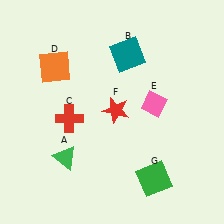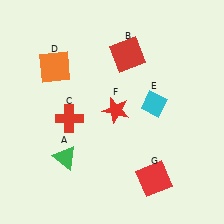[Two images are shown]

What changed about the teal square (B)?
In Image 1, B is teal. In Image 2, it changed to red.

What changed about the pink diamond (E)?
In Image 1, E is pink. In Image 2, it changed to cyan.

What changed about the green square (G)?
In Image 1, G is green. In Image 2, it changed to red.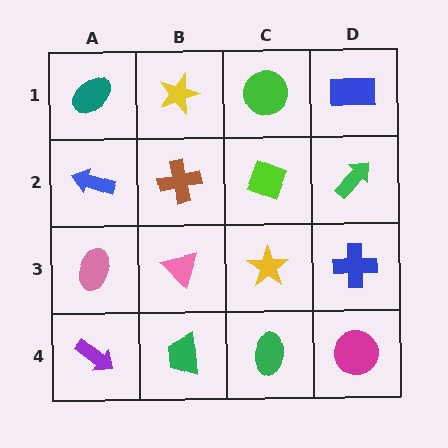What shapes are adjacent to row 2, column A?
A teal ellipse (row 1, column A), a pink ellipse (row 3, column A), a brown cross (row 2, column B).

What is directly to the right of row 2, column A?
A brown cross.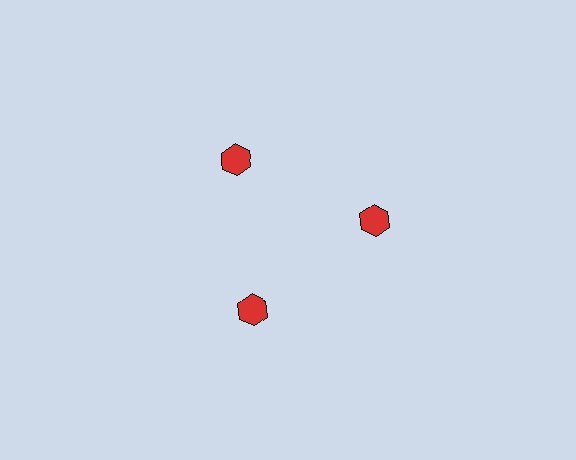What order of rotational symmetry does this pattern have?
This pattern has 3-fold rotational symmetry.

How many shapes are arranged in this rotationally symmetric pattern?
There are 3 shapes, arranged in 3 groups of 1.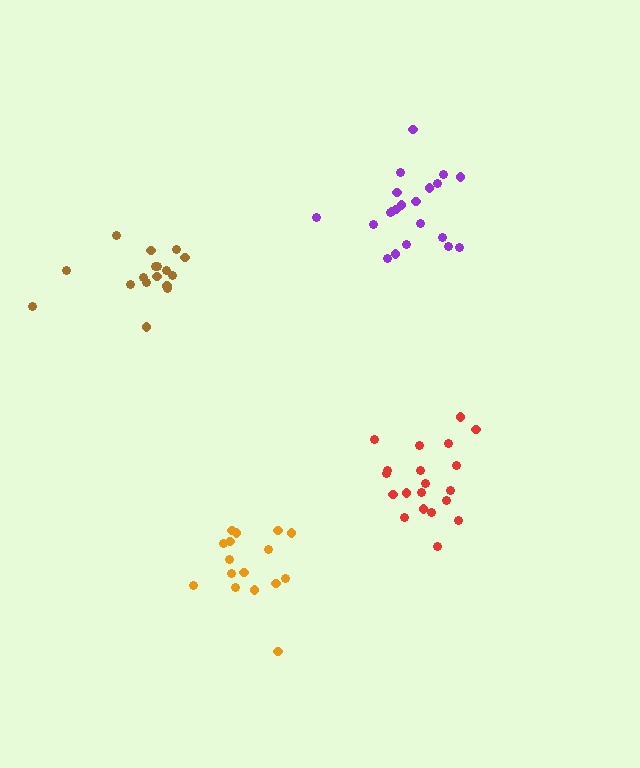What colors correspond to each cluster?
The clusters are colored: orange, brown, red, purple.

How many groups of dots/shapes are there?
There are 4 groups.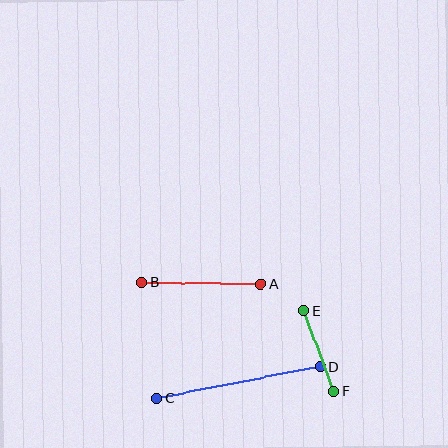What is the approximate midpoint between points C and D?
The midpoint is at approximately (238, 383) pixels.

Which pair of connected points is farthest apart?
Points C and D are farthest apart.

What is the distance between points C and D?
The distance is approximately 166 pixels.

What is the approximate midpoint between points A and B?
The midpoint is at approximately (201, 283) pixels.